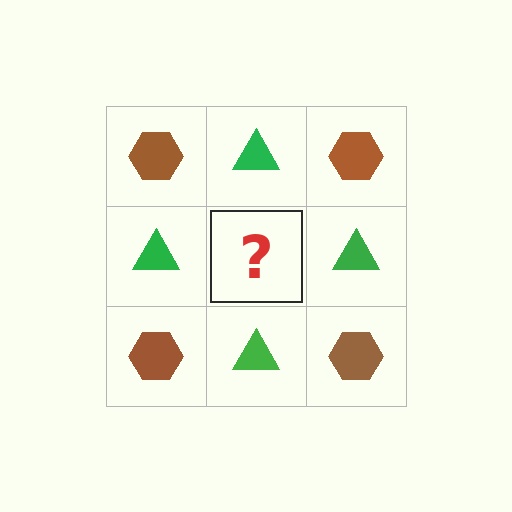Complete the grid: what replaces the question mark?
The question mark should be replaced with a brown hexagon.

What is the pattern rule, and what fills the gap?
The rule is that it alternates brown hexagon and green triangle in a checkerboard pattern. The gap should be filled with a brown hexagon.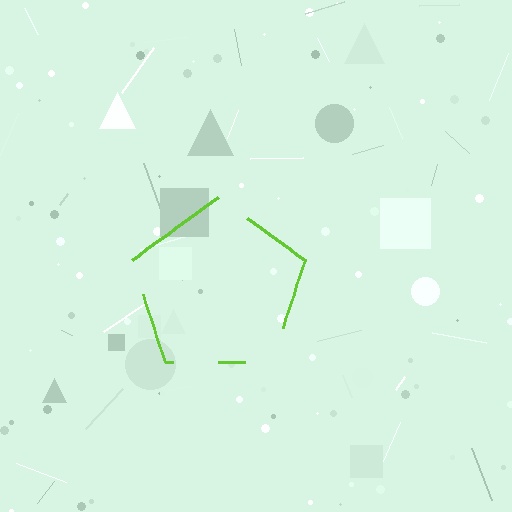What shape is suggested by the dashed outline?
The dashed outline suggests a pentagon.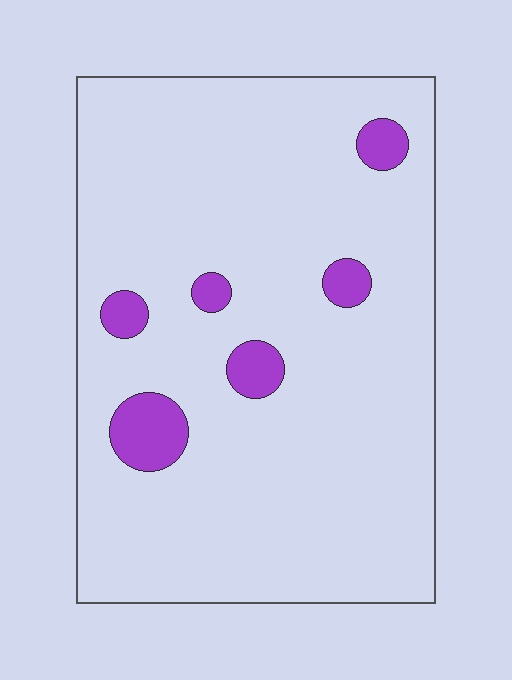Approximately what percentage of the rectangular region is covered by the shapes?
Approximately 10%.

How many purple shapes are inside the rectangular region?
6.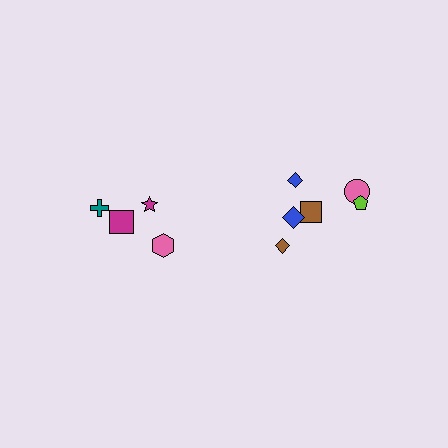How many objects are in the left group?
There are 4 objects.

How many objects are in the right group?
There are 6 objects.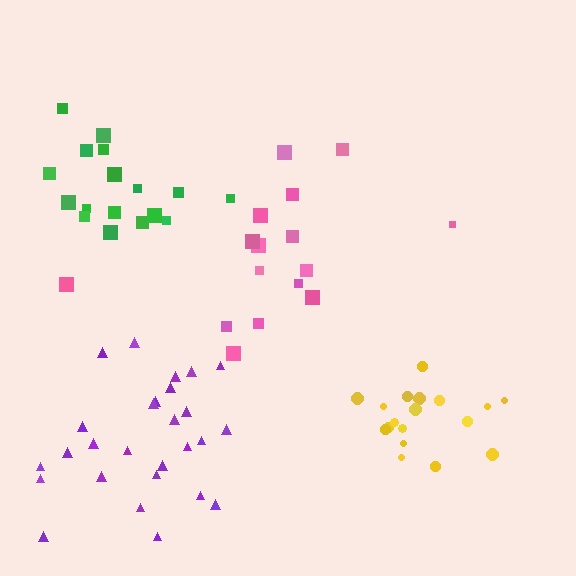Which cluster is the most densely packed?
Yellow.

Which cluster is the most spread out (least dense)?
Pink.